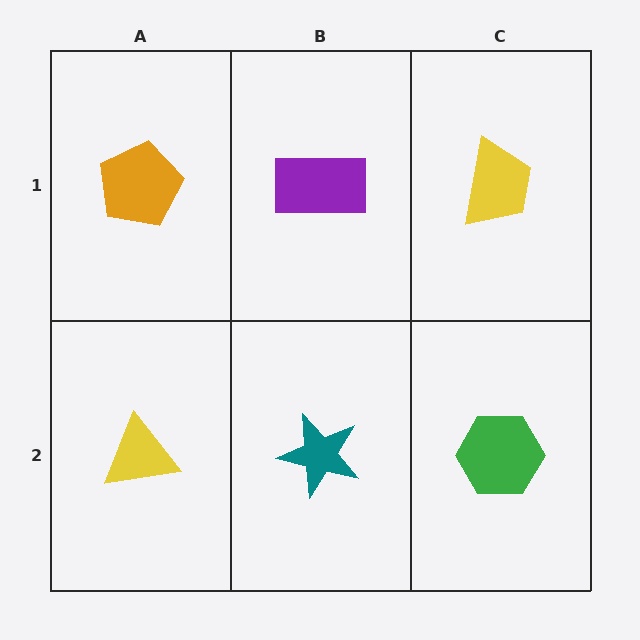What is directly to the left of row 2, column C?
A teal star.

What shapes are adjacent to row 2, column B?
A purple rectangle (row 1, column B), a yellow triangle (row 2, column A), a green hexagon (row 2, column C).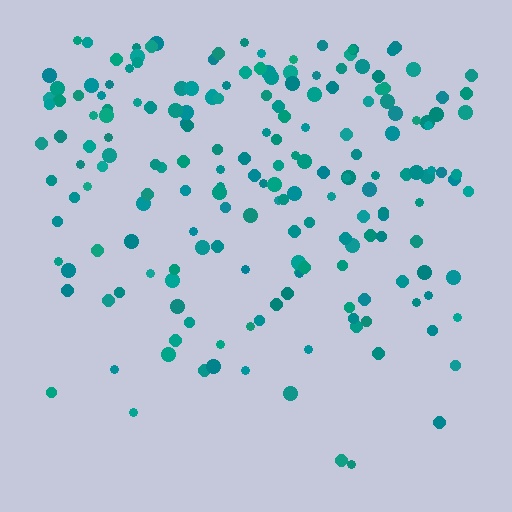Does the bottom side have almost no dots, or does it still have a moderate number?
Still a moderate number, just noticeably fewer than the top.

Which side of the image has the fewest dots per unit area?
The bottom.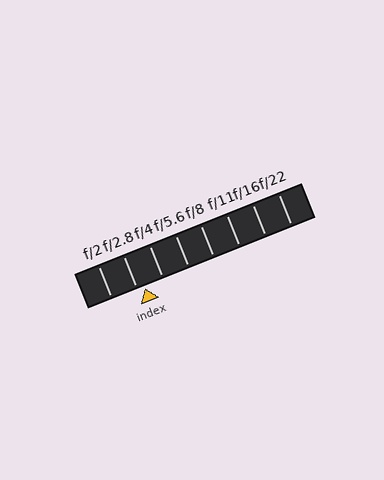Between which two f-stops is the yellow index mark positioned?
The index mark is between f/2.8 and f/4.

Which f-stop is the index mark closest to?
The index mark is closest to f/2.8.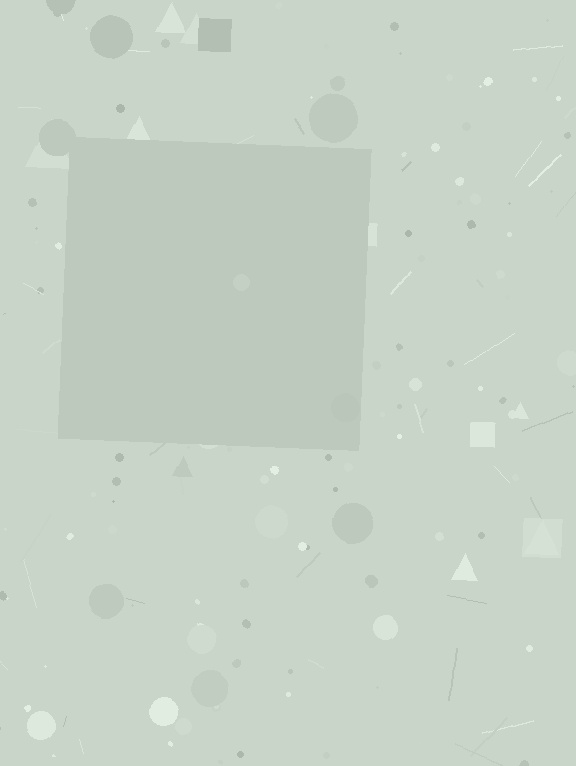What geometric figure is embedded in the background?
A square is embedded in the background.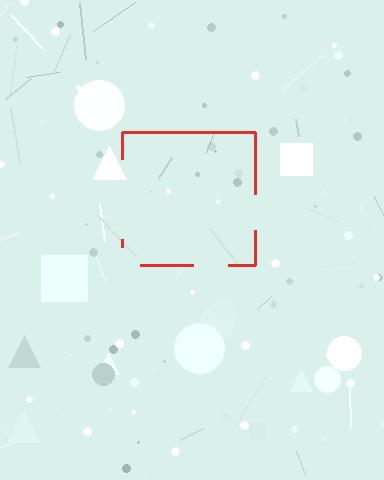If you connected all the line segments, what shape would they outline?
They would outline a square.